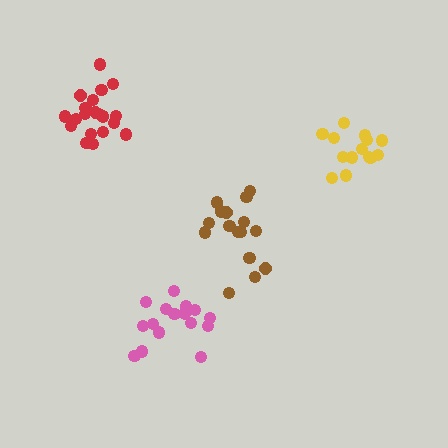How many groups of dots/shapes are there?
There are 4 groups.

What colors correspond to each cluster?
The clusters are colored: yellow, red, pink, brown.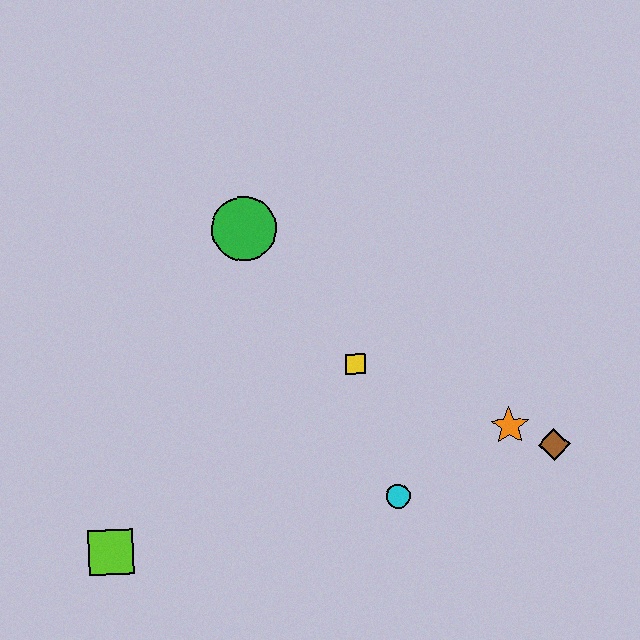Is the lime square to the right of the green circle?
No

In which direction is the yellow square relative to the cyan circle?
The yellow square is above the cyan circle.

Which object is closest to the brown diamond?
The orange star is closest to the brown diamond.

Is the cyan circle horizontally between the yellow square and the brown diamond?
Yes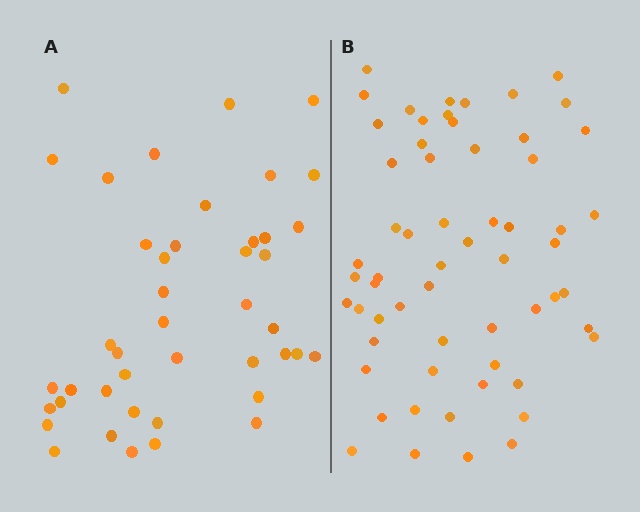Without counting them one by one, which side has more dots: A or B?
Region B (the right region) has more dots.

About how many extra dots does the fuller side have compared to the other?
Region B has approximately 15 more dots than region A.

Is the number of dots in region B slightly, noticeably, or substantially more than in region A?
Region B has noticeably more, but not dramatically so. The ratio is roughly 1.4 to 1.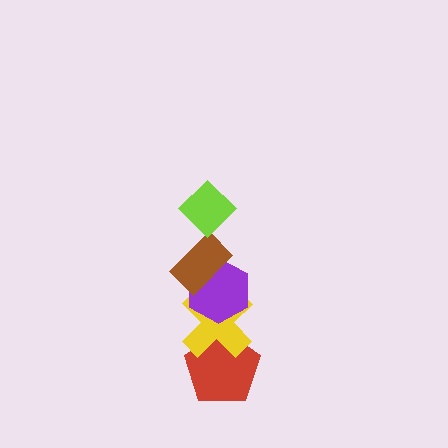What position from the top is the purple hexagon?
The purple hexagon is 3rd from the top.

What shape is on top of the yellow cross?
The purple hexagon is on top of the yellow cross.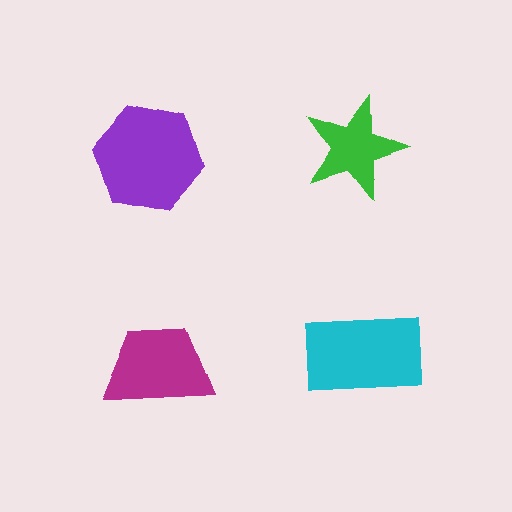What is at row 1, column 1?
A purple hexagon.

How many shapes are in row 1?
2 shapes.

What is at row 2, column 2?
A cyan rectangle.